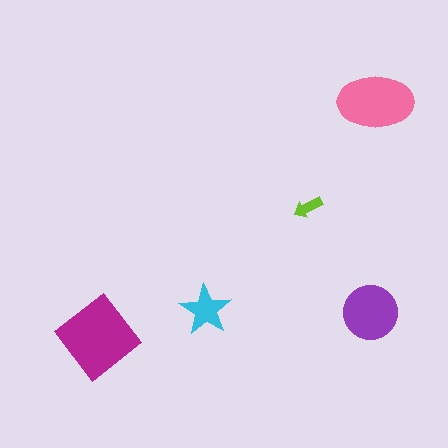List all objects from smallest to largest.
The lime arrow, the cyan star, the purple circle, the pink ellipse, the magenta diamond.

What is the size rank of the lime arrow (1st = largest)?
5th.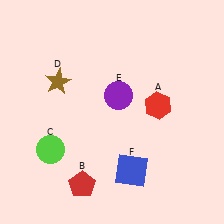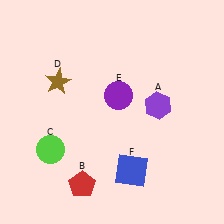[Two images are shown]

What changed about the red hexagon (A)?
In Image 1, A is red. In Image 2, it changed to purple.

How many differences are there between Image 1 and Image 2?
There is 1 difference between the two images.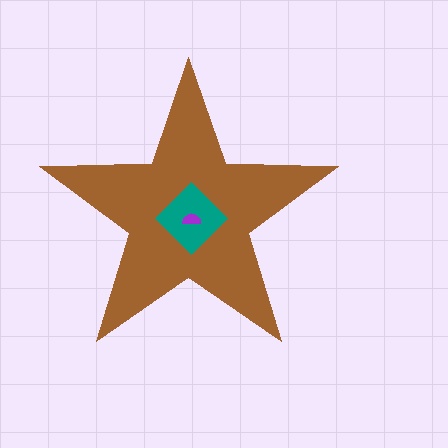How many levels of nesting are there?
3.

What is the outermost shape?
The brown star.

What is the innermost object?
The purple semicircle.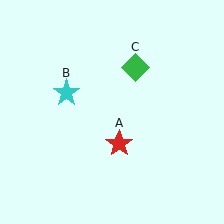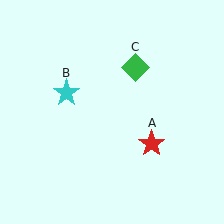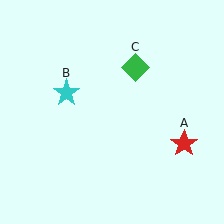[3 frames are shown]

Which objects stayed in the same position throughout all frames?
Cyan star (object B) and green diamond (object C) remained stationary.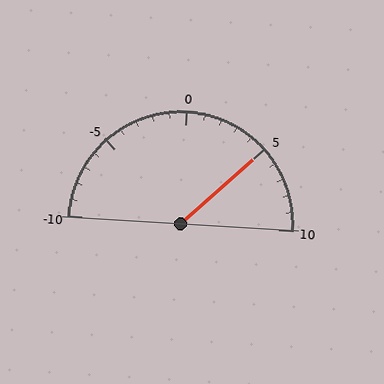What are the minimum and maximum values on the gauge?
The gauge ranges from -10 to 10.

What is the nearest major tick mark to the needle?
The nearest major tick mark is 5.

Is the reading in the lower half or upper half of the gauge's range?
The reading is in the upper half of the range (-10 to 10).